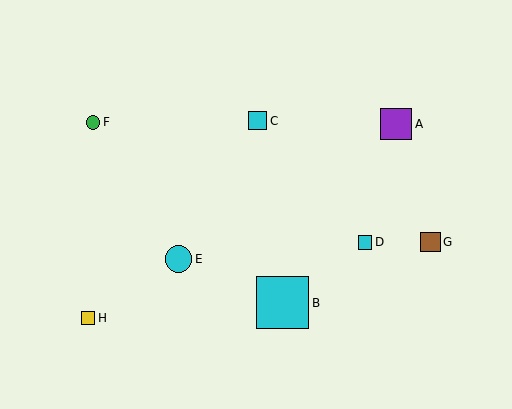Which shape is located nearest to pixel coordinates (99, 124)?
The green circle (labeled F) at (93, 122) is nearest to that location.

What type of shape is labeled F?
Shape F is a green circle.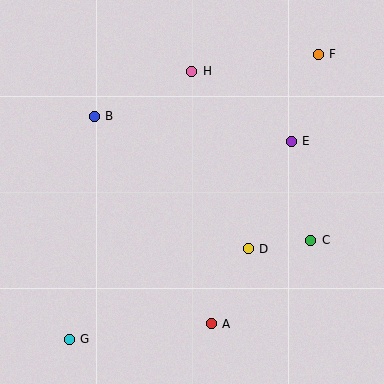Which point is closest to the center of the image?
Point D at (248, 249) is closest to the center.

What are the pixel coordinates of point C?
Point C is at (311, 240).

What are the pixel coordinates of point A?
Point A is at (211, 324).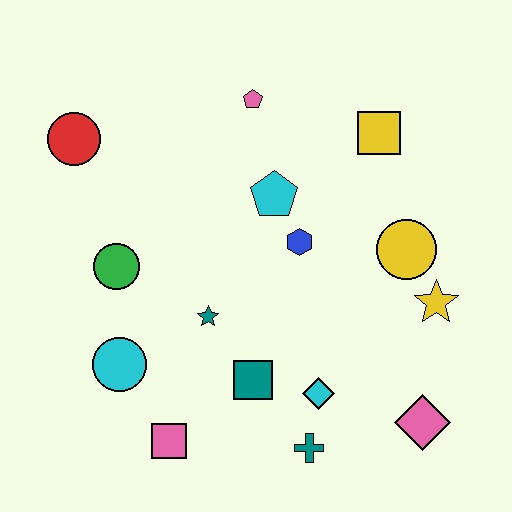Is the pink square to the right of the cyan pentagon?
No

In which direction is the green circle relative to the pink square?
The green circle is above the pink square.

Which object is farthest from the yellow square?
The pink square is farthest from the yellow square.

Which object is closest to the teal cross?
The cyan diamond is closest to the teal cross.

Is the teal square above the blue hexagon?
No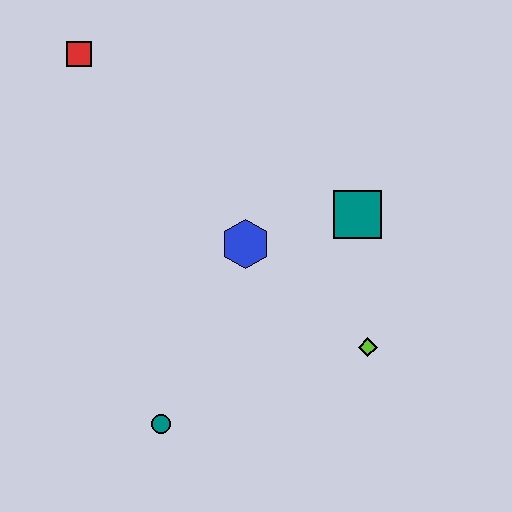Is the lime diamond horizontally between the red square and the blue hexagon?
No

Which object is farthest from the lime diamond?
The red square is farthest from the lime diamond.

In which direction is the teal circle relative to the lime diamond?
The teal circle is to the left of the lime diamond.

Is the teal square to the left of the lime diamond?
Yes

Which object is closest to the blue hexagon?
The teal square is closest to the blue hexagon.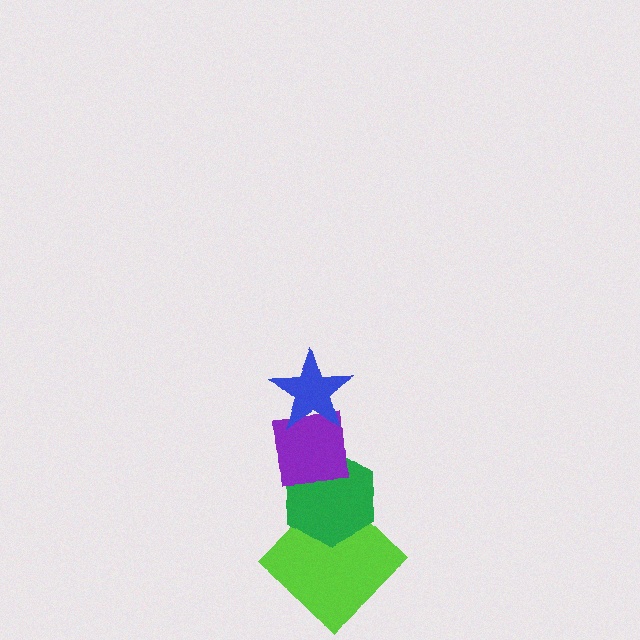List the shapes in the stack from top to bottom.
From top to bottom: the blue star, the purple square, the green hexagon, the lime diamond.